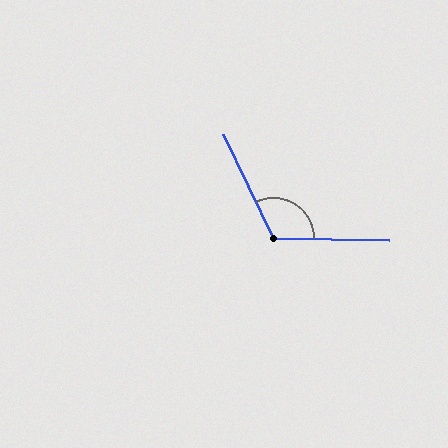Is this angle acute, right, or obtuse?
It is obtuse.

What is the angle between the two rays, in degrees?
Approximately 116 degrees.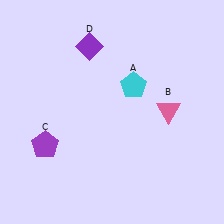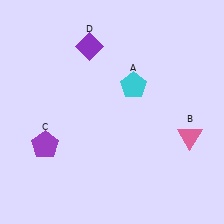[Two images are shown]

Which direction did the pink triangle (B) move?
The pink triangle (B) moved down.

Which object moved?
The pink triangle (B) moved down.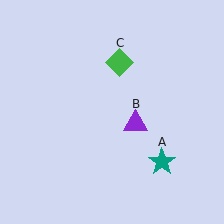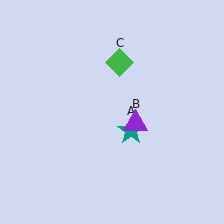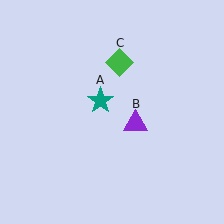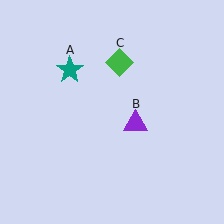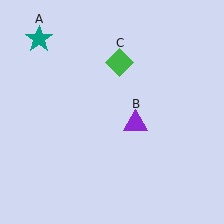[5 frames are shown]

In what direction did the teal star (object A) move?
The teal star (object A) moved up and to the left.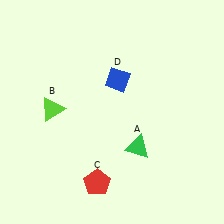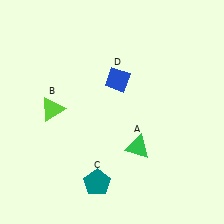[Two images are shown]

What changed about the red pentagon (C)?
In Image 1, C is red. In Image 2, it changed to teal.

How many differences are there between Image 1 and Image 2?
There is 1 difference between the two images.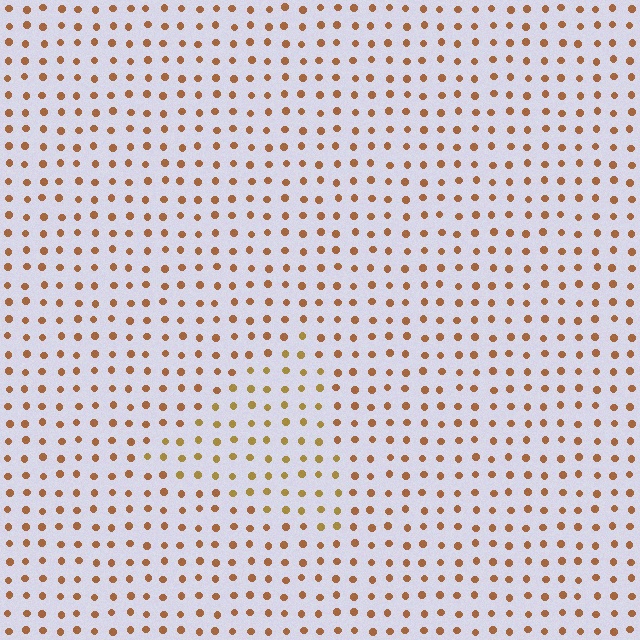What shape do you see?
I see a triangle.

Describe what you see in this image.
The image is filled with small brown elements in a uniform arrangement. A triangle-shaped region is visible where the elements are tinted to a slightly different hue, forming a subtle color boundary.